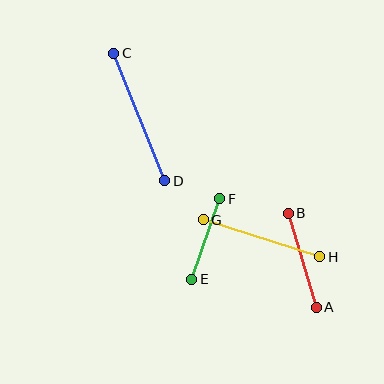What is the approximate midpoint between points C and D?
The midpoint is at approximately (139, 117) pixels.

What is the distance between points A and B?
The distance is approximately 98 pixels.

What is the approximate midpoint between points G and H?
The midpoint is at approximately (262, 238) pixels.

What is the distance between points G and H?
The distance is approximately 122 pixels.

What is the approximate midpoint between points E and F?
The midpoint is at approximately (206, 239) pixels.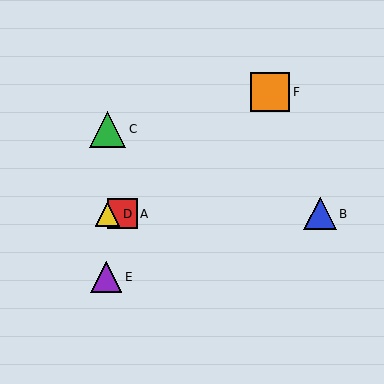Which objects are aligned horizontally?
Objects A, B, D are aligned horizontally.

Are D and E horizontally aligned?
No, D is at y≈214 and E is at y≈277.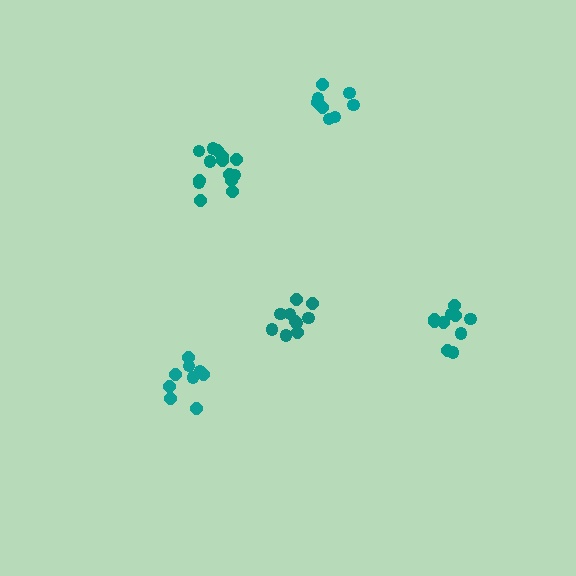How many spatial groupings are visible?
There are 5 spatial groupings.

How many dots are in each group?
Group 1: 14 dots, Group 2: 10 dots, Group 3: 10 dots, Group 4: 8 dots, Group 5: 9 dots (51 total).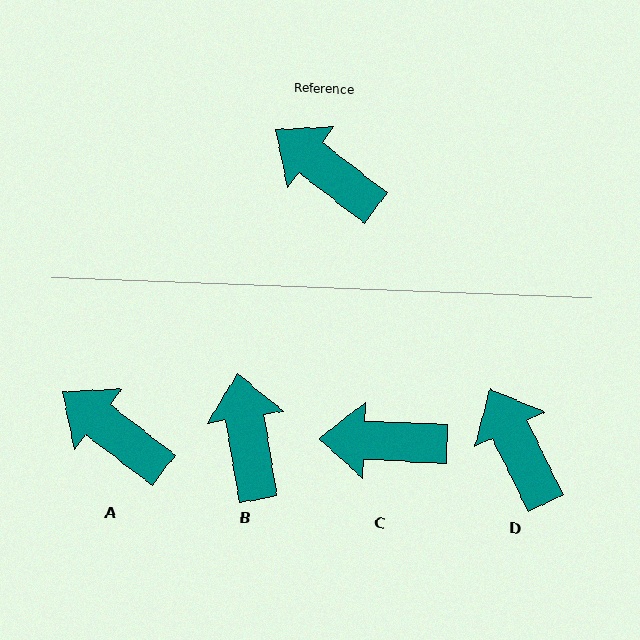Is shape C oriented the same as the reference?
No, it is off by about 35 degrees.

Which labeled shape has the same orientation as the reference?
A.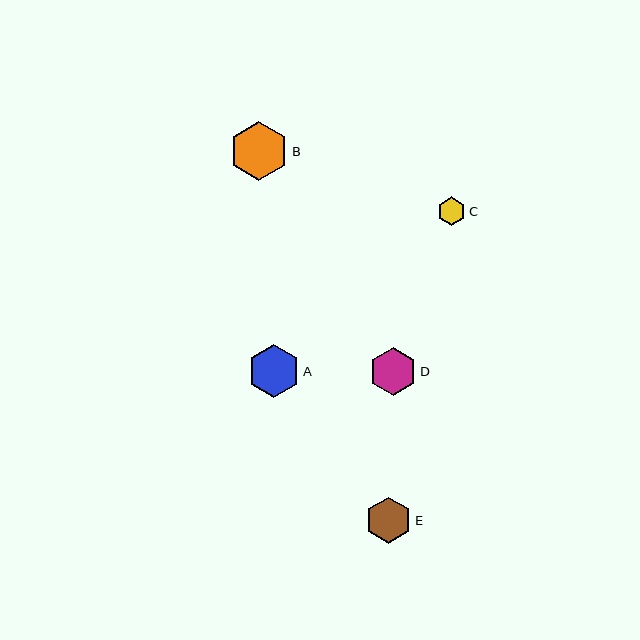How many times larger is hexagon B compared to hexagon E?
Hexagon B is approximately 1.3 times the size of hexagon E.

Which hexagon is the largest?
Hexagon B is the largest with a size of approximately 59 pixels.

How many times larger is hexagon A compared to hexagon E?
Hexagon A is approximately 1.1 times the size of hexagon E.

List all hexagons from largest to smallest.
From largest to smallest: B, A, D, E, C.